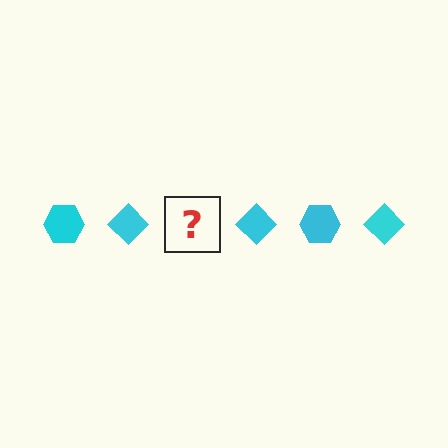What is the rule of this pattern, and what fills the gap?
The rule is that the pattern cycles through hexagon, diamond shapes in cyan. The gap should be filled with a cyan hexagon.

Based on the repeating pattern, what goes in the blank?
The blank should be a cyan hexagon.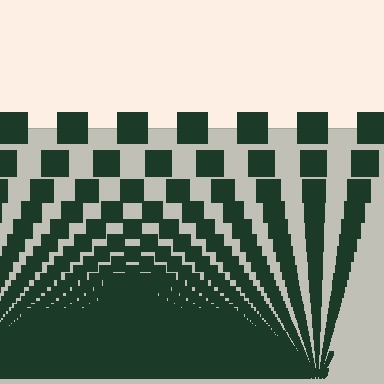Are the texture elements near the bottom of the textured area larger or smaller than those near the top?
Smaller. The gradient is inverted — elements near the bottom are smaller and denser.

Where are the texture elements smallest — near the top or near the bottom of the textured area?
Near the bottom.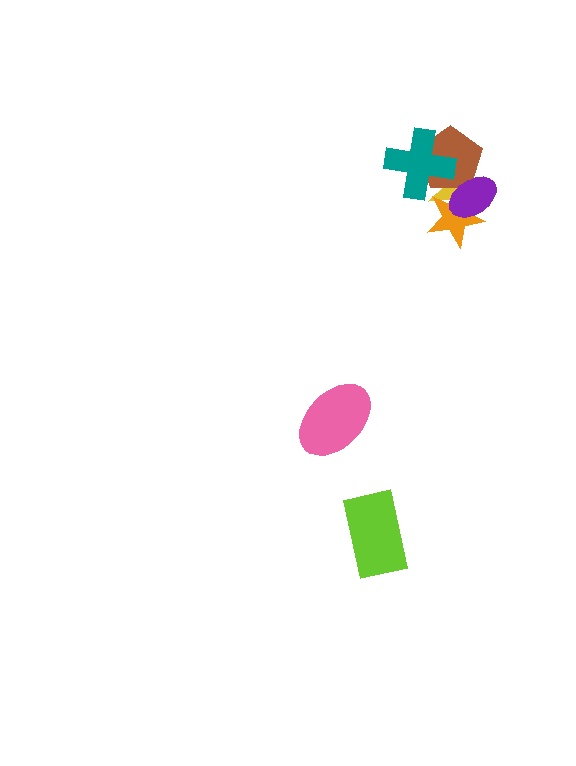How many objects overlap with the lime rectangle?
0 objects overlap with the lime rectangle.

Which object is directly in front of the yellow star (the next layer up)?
The brown pentagon is directly in front of the yellow star.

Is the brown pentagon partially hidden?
Yes, it is partially covered by another shape.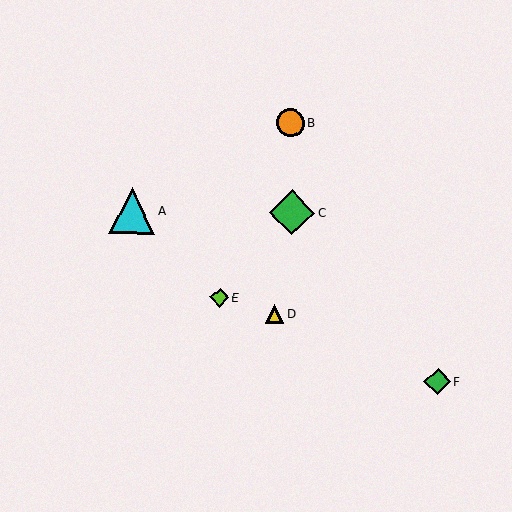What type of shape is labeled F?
Shape F is a green diamond.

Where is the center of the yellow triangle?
The center of the yellow triangle is at (275, 314).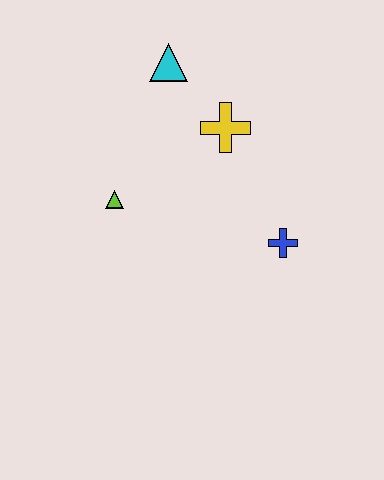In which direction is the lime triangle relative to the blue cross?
The lime triangle is to the left of the blue cross.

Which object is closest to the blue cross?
The yellow cross is closest to the blue cross.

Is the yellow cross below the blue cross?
No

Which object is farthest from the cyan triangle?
The blue cross is farthest from the cyan triangle.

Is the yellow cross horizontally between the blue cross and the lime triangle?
Yes